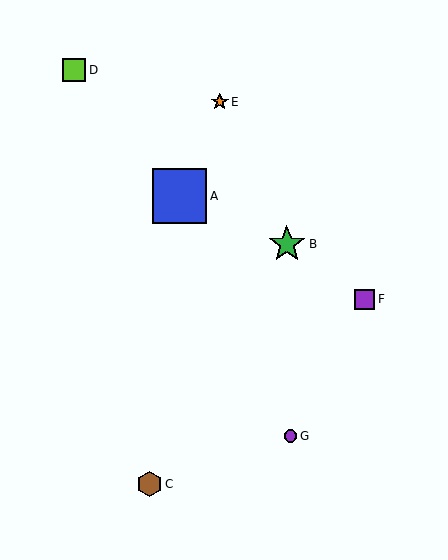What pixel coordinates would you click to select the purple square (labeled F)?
Click at (365, 300) to select the purple square F.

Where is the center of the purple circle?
The center of the purple circle is at (290, 436).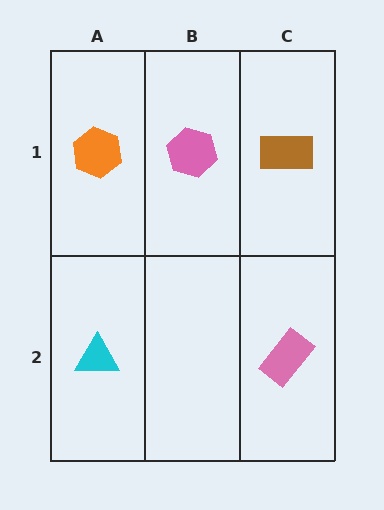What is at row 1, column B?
A pink hexagon.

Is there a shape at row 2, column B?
No, that cell is empty.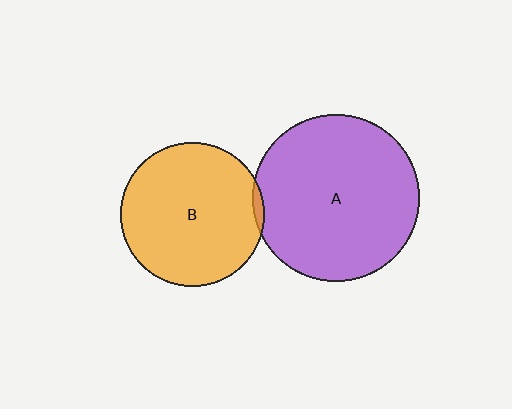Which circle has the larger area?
Circle A (purple).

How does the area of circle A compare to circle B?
Approximately 1.3 times.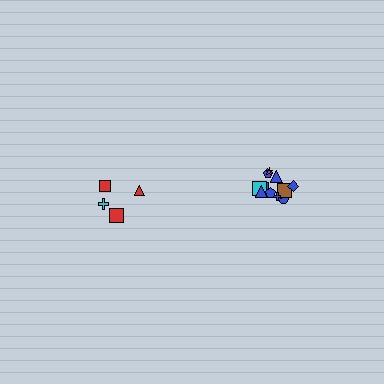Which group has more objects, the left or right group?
The right group.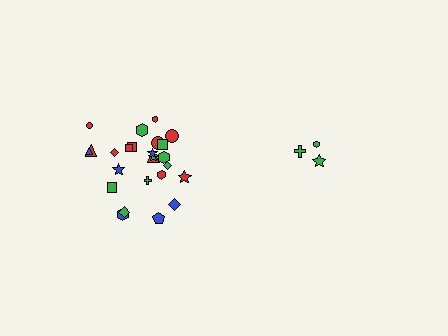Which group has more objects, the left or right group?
The left group.